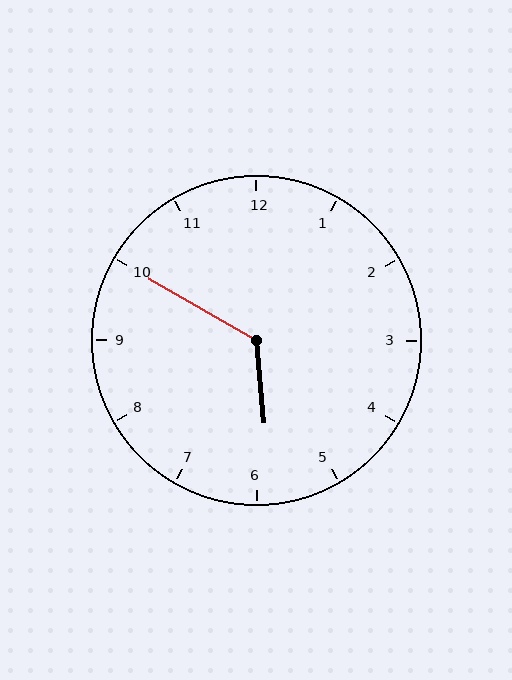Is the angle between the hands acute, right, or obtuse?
It is obtuse.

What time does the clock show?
5:50.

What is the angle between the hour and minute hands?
Approximately 125 degrees.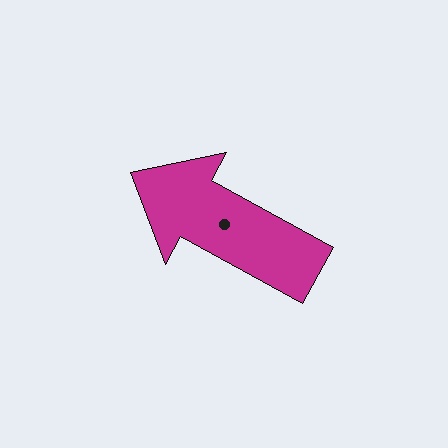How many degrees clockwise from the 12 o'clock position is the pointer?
Approximately 299 degrees.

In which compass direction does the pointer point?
Northwest.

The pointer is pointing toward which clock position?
Roughly 10 o'clock.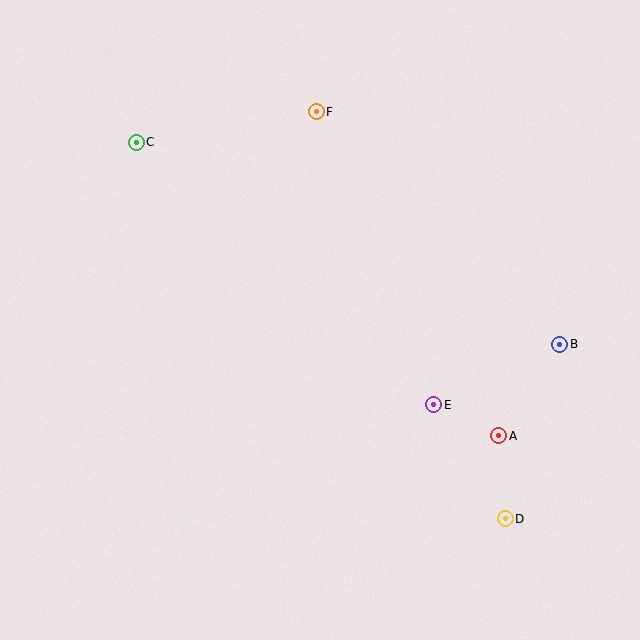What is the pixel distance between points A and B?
The distance between A and B is 110 pixels.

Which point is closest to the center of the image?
Point E at (434, 405) is closest to the center.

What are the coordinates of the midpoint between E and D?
The midpoint between E and D is at (470, 462).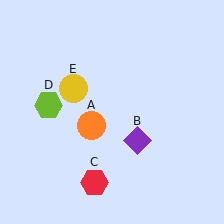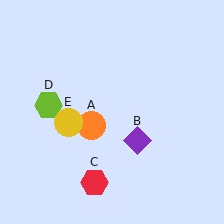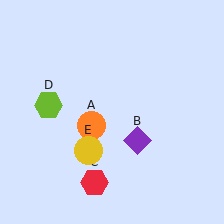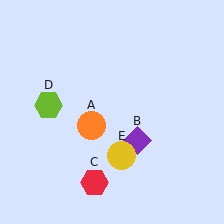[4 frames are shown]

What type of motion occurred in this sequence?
The yellow circle (object E) rotated counterclockwise around the center of the scene.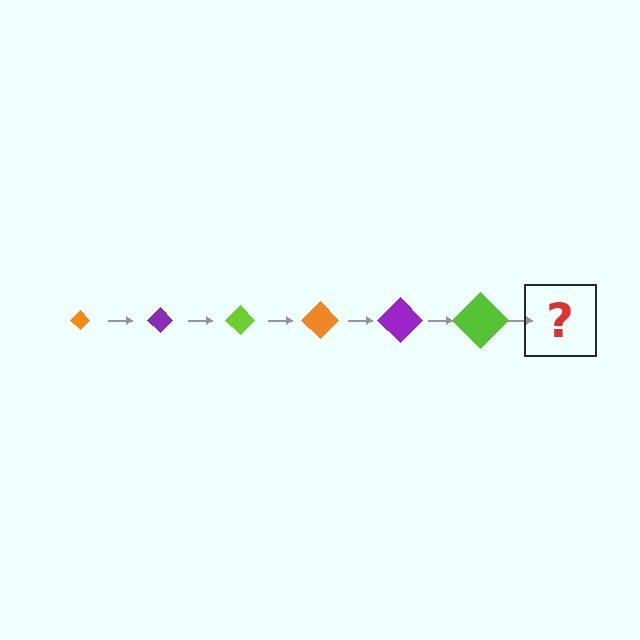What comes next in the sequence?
The next element should be an orange diamond, larger than the previous one.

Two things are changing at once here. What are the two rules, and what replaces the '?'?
The two rules are that the diamond grows larger each step and the color cycles through orange, purple, and lime. The '?' should be an orange diamond, larger than the previous one.